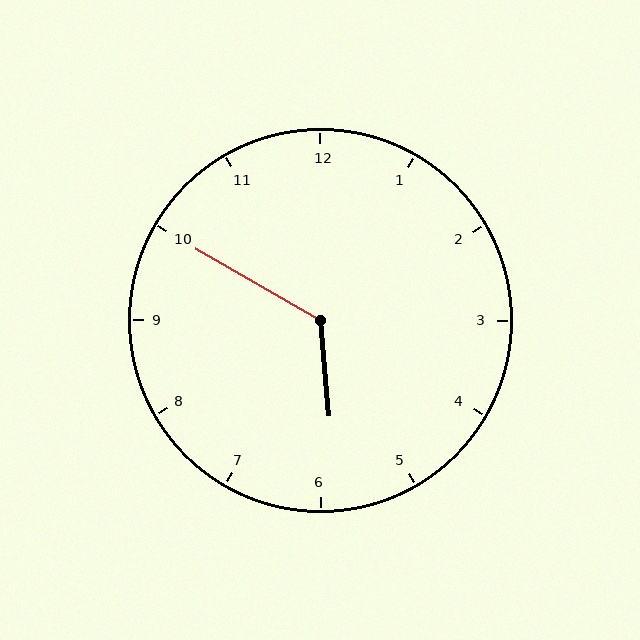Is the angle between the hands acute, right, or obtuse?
It is obtuse.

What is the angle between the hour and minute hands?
Approximately 125 degrees.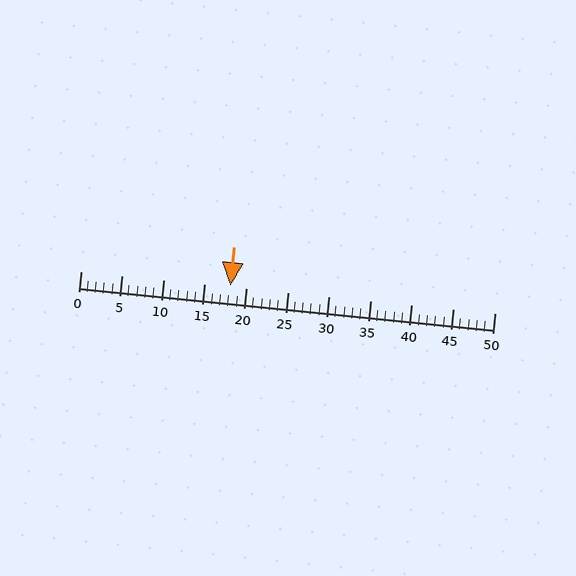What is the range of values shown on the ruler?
The ruler shows values from 0 to 50.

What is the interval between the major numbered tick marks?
The major tick marks are spaced 5 units apart.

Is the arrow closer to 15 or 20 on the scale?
The arrow is closer to 20.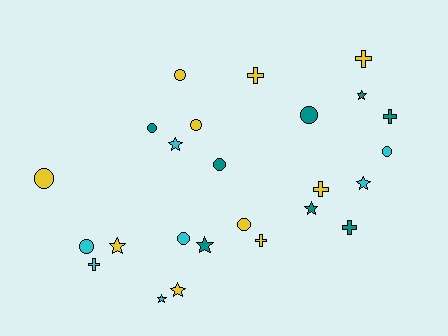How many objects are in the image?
There are 25 objects.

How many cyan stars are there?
There are 3 cyan stars.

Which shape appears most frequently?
Circle, with 10 objects.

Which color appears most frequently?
Yellow, with 10 objects.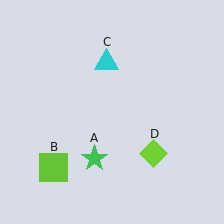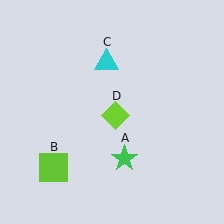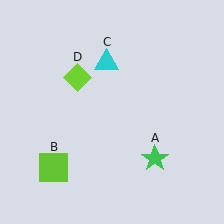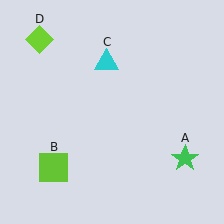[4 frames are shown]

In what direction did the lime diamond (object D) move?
The lime diamond (object D) moved up and to the left.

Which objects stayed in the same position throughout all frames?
Lime square (object B) and cyan triangle (object C) remained stationary.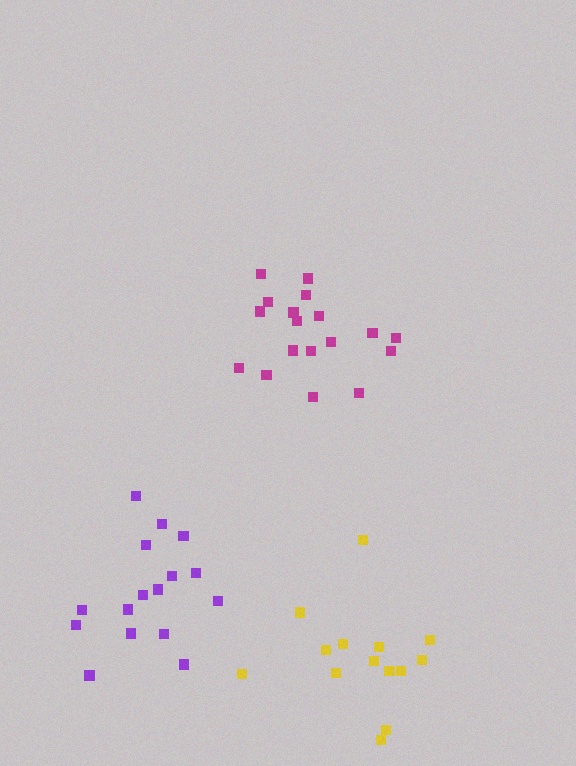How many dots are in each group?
Group 1: 16 dots, Group 2: 18 dots, Group 3: 14 dots (48 total).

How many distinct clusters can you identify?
There are 3 distinct clusters.